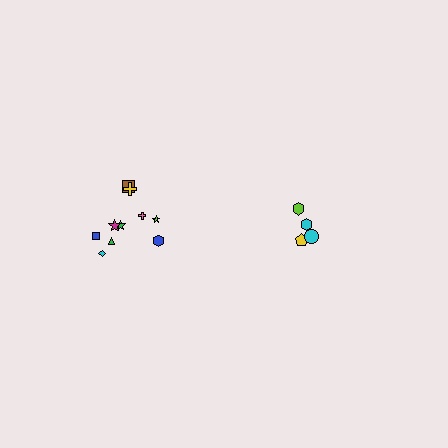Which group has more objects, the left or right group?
The left group.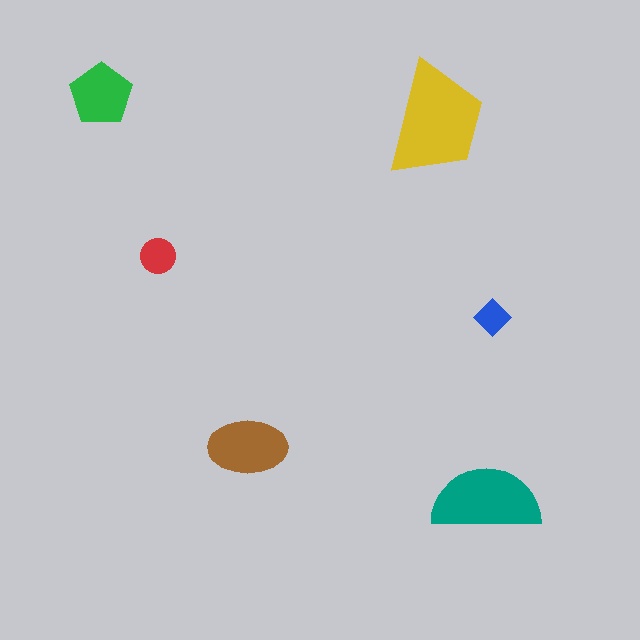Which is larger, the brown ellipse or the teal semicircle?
The teal semicircle.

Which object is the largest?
The yellow trapezoid.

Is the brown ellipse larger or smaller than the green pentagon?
Larger.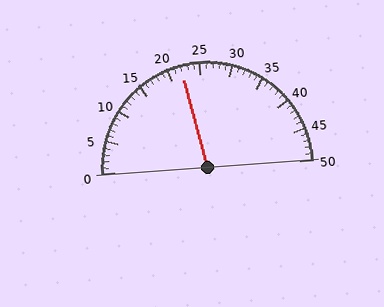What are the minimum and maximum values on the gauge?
The gauge ranges from 0 to 50.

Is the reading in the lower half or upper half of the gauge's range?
The reading is in the lower half of the range (0 to 50).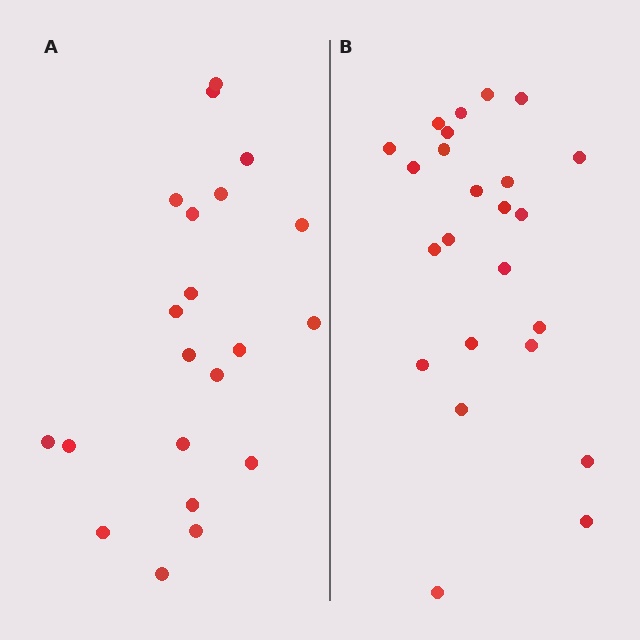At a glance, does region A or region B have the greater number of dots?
Region B (the right region) has more dots.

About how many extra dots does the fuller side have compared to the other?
Region B has just a few more — roughly 2 or 3 more dots than region A.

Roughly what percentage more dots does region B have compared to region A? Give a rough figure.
About 15% more.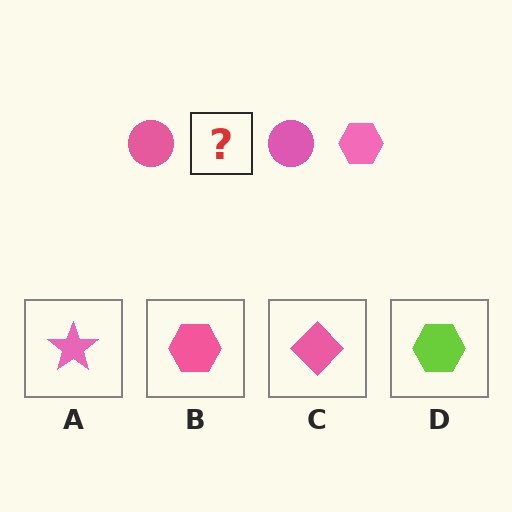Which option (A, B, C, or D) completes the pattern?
B.